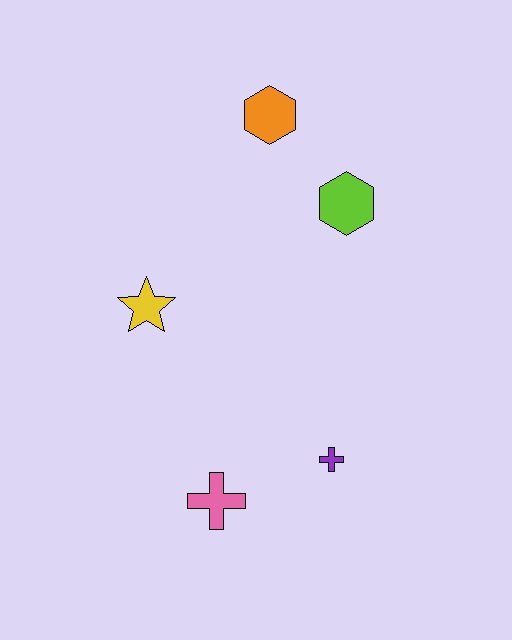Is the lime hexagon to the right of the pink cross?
Yes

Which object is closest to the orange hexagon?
The lime hexagon is closest to the orange hexagon.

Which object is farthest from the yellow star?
The purple cross is farthest from the yellow star.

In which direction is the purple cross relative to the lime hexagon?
The purple cross is below the lime hexagon.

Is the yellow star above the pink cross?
Yes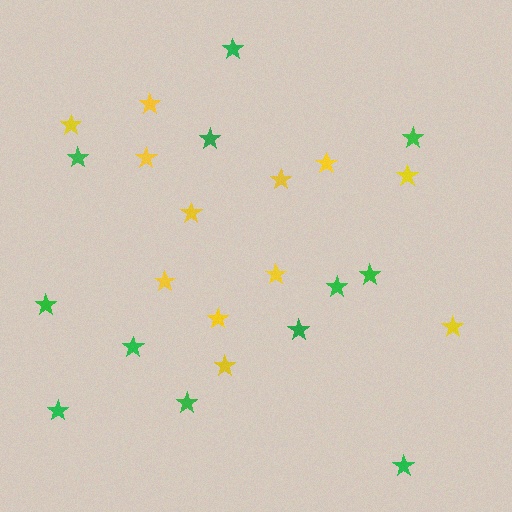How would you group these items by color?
There are 2 groups: one group of green stars (12) and one group of yellow stars (12).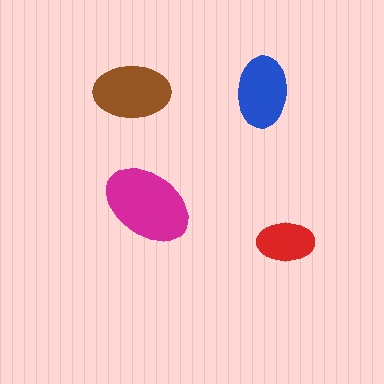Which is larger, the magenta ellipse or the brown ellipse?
The magenta one.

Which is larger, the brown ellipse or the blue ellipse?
The brown one.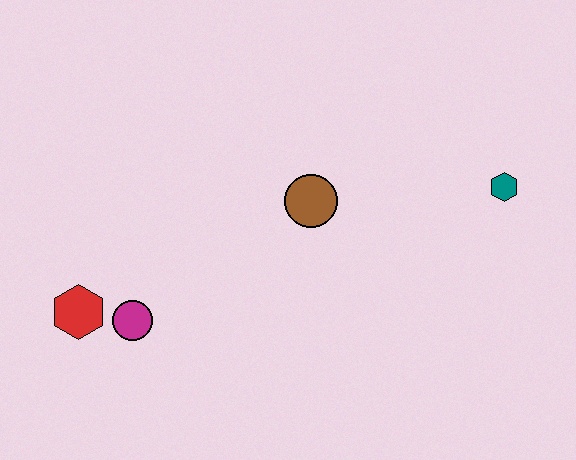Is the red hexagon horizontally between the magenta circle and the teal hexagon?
No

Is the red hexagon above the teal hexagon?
No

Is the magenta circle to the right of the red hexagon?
Yes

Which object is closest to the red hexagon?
The magenta circle is closest to the red hexagon.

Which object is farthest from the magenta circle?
The teal hexagon is farthest from the magenta circle.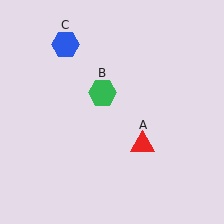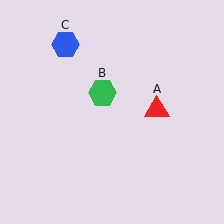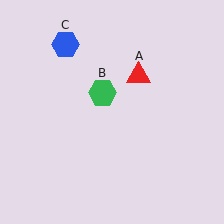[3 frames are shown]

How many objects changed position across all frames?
1 object changed position: red triangle (object A).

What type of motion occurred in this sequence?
The red triangle (object A) rotated counterclockwise around the center of the scene.